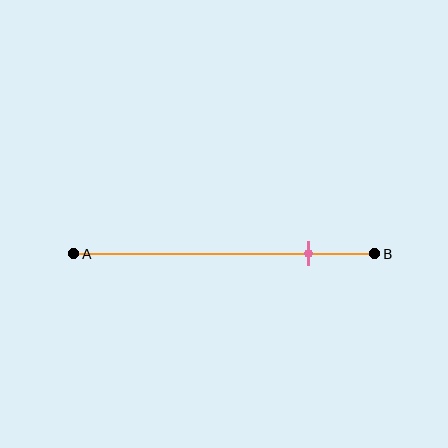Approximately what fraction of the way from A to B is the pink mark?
The pink mark is approximately 80% of the way from A to B.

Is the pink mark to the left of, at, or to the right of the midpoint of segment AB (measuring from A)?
The pink mark is to the right of the midpoint of segment AB.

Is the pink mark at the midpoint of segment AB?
No, the mark is at about 80% from A, not at the 50% midpoint.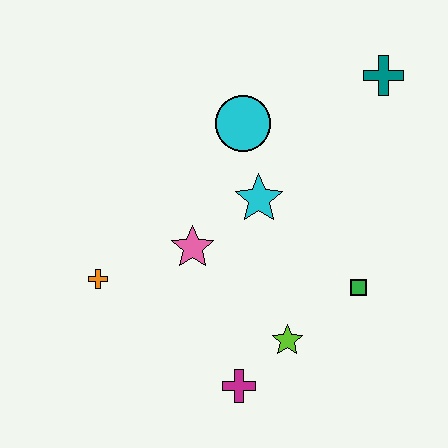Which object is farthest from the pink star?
The teal cross is farthest from the pink star.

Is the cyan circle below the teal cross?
Yes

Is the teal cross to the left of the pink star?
No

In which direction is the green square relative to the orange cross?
The green square is to the right of the orange cross.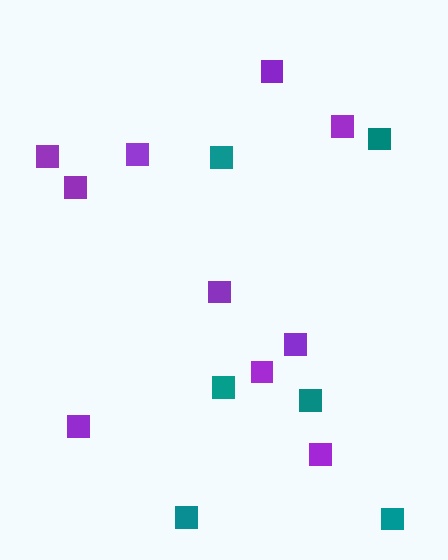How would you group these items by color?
There are 2 groups: one group of purple squares (10) and one group of teal squares (6).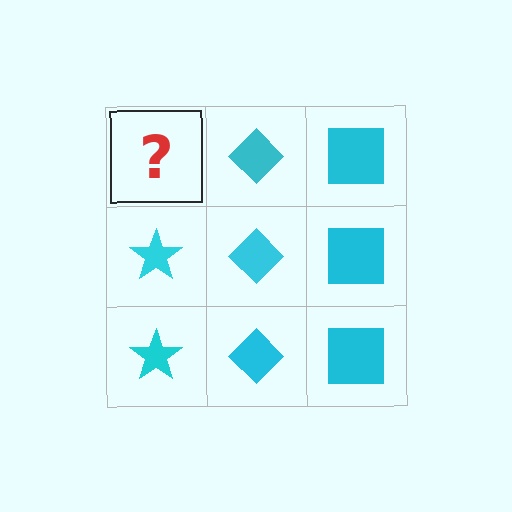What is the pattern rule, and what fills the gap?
The rule is that each column has a consistent shape. The gap should be filled with a cyan star.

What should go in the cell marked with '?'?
The missing cell should contain a cyan star.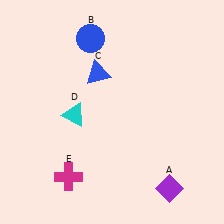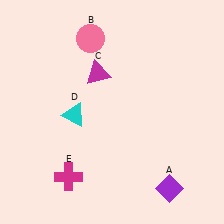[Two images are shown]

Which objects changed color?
B changed from blue to pink. C changed from blue to magenta.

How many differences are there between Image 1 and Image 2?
There are 2 differences between the two images.